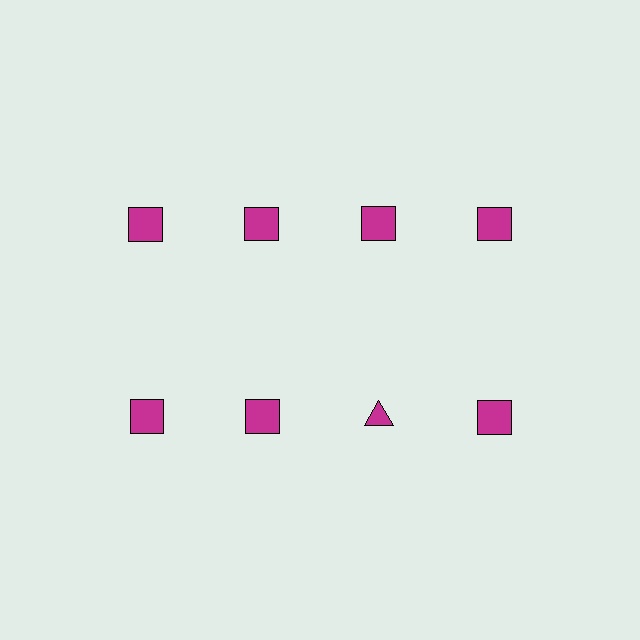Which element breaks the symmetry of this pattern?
The magenta triangle in the second row, center column breaks the symmetry. All other shapes are magenta squares.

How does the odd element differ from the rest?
It has a different shape: triangle instead of square.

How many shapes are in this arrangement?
There are 8 shapes arranged in a grid pattern.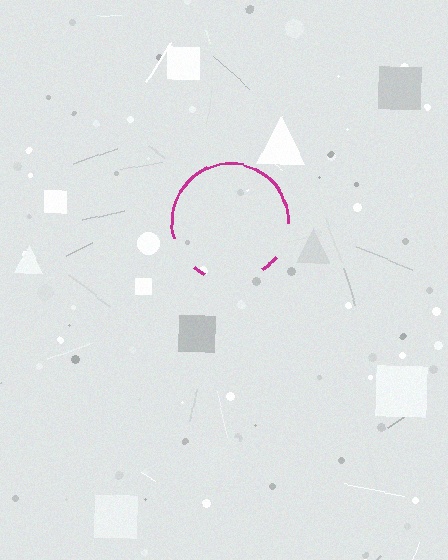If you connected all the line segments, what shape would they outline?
They would outline a circle.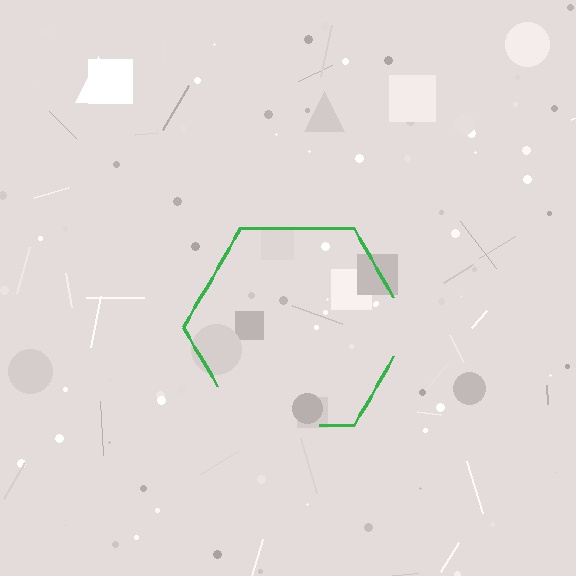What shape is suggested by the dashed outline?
The dashed outline suggests a hexagon.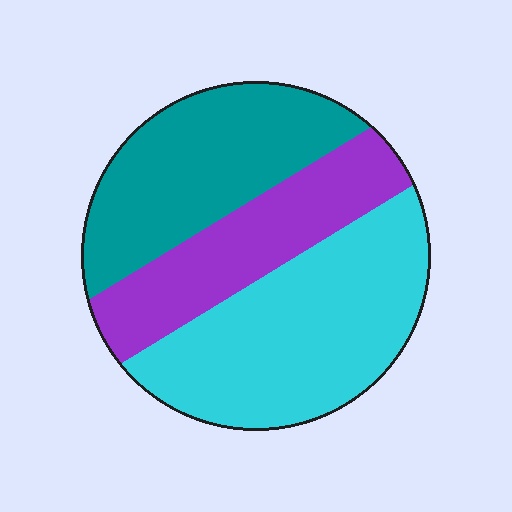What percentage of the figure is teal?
Teal covers roughly 30% of the figure.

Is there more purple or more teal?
Teal.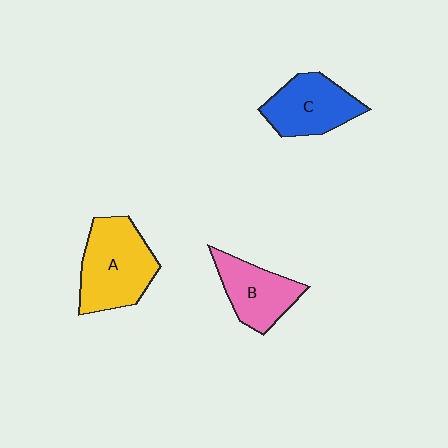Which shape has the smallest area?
Shape B (pink).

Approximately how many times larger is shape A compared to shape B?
Approximately 1.4 times.